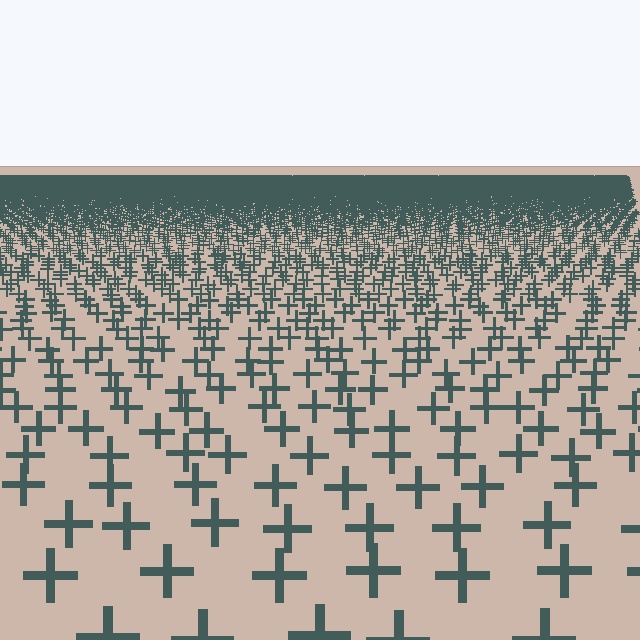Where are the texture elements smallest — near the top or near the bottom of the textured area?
Near the top.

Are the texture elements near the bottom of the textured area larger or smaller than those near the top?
Larger. Near the bottom, elements are closer to the viewer and appear at a bigger on-screen size.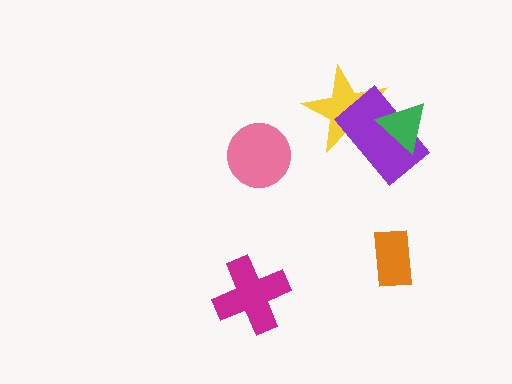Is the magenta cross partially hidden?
No, no other shape covers it.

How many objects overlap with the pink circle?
0 objects overlap with the pink circle.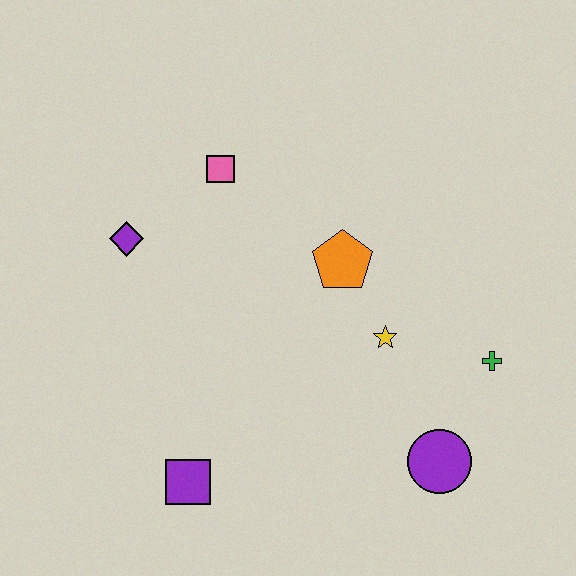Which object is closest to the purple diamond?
The pink square is closest to the purple diamond.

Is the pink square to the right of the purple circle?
No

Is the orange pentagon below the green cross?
No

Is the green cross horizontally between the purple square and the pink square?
No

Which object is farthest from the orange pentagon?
The purple square is farthest from the orange pentagon.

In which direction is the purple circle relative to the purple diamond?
The purple circle is to the right of the purple diamond.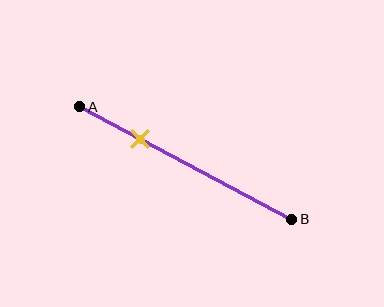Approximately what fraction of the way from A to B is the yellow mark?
The yellow mark is approximately 30% of the way from A to B.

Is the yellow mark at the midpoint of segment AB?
No, the mark is at about 30% from A, not at the 50% midpoint.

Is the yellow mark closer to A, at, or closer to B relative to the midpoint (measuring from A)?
The yellow mark is closer to point A than the midpoint of segment AB.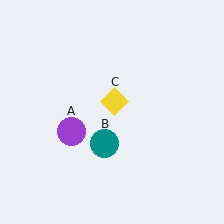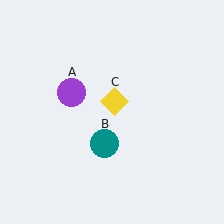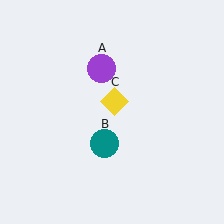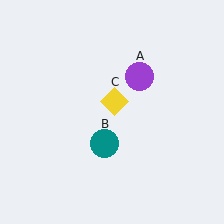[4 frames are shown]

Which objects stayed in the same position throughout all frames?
Teal circle (object B) and yellow diamond (object C) remained stationary.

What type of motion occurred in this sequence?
The purple circle (object A) rotated clockwise around the center of the scene.